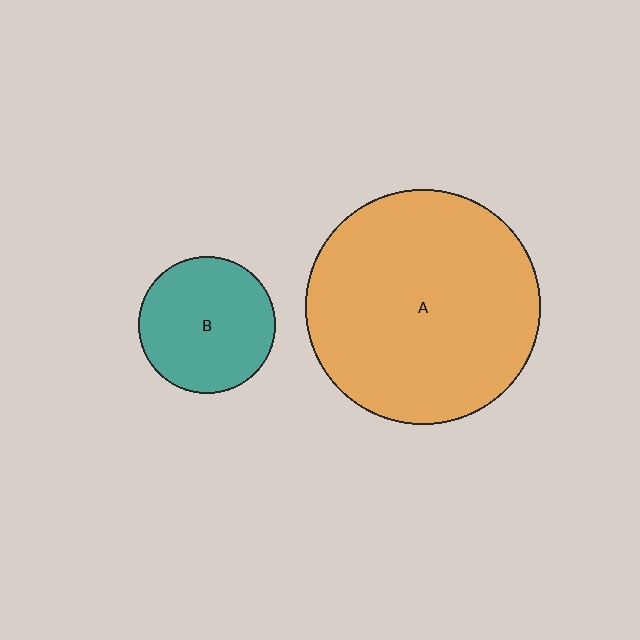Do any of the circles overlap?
No, none of the circles overlap.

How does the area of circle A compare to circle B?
Approximately 2.9 times.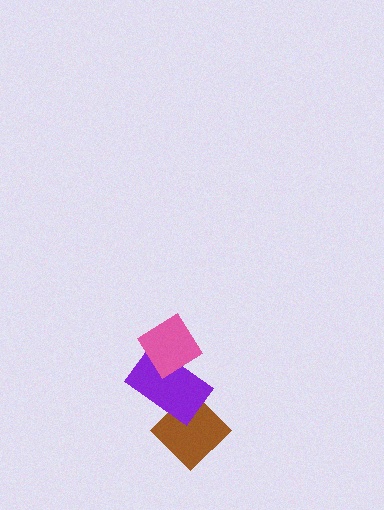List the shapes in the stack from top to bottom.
From top to bottom: the pink diamond, the purple rectangle, the brown diamond.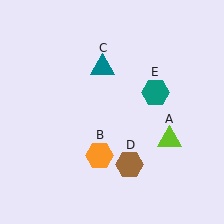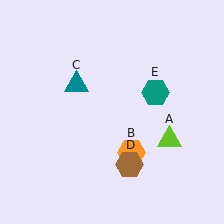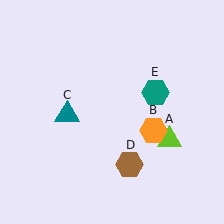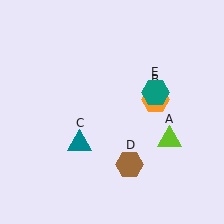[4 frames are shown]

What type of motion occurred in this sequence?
The orange hexagon (object B), teal triangle (object C) rotated counterclockwise around the center of the scene.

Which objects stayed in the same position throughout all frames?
Lime triangle (object A) and brown hexagon (object D) and teal hexagon (object E) remained stationary.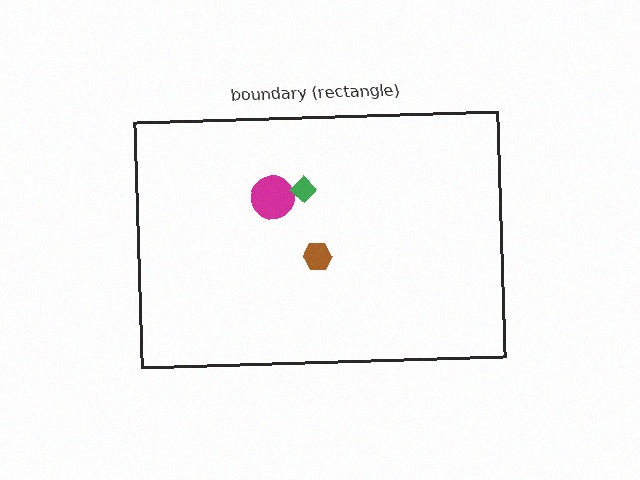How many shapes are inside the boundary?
3 inside, 0 outside.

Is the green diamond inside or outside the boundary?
Inside.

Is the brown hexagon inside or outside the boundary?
Inside.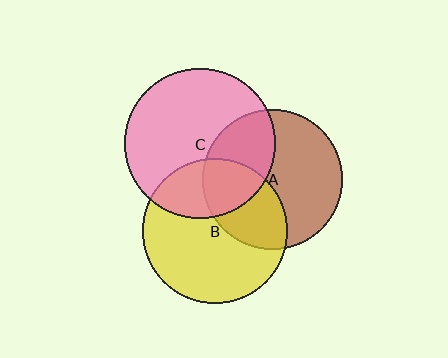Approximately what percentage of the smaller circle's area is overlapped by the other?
Approximately 35%.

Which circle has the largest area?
Circle C (pink).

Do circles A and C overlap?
Yes.